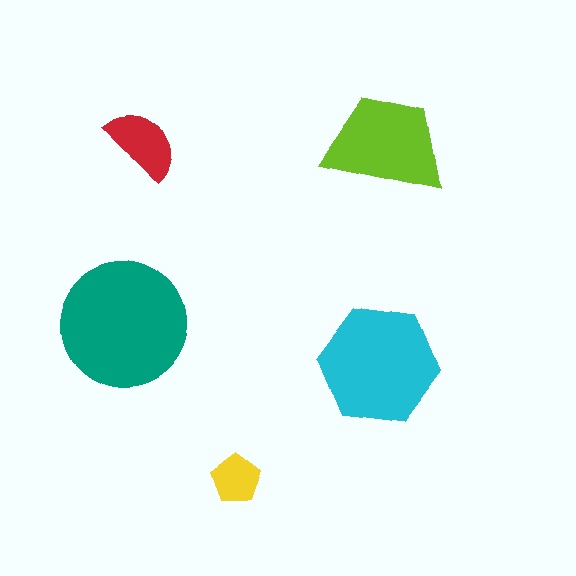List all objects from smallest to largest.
The yellow pentagon, the red semicircle, the lime trapezoid, the cyan hexagon, the teal circle.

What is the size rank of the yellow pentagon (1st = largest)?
5th.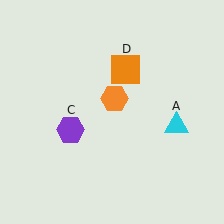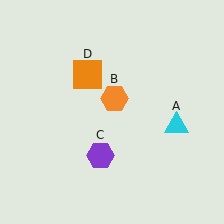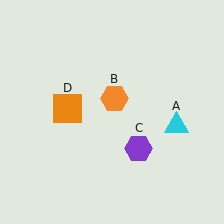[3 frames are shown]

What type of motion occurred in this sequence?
The purple hexagon (object C), orange square (object D) rotated counterclockwise around the center of the scene.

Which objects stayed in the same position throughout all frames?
Cyan triangle (object A) and orange hexagon (object B) remained stationary.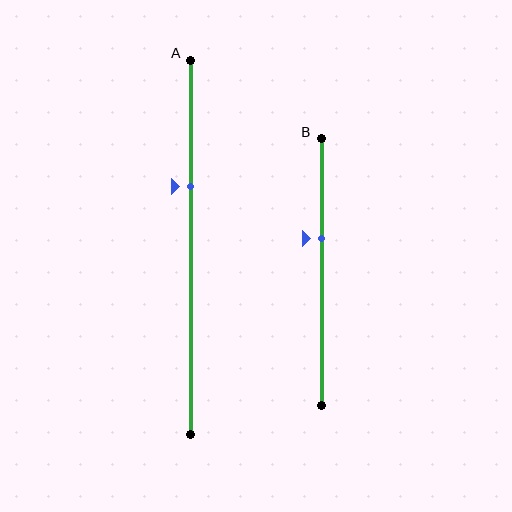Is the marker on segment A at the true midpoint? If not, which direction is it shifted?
No, the marker on segment A is shifted upward by about 16% of the segment length.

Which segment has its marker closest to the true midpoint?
Segment B has its marker closest to the true midpoint.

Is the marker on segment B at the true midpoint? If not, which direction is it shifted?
No, the marker on segment B is shifted upward by about 13% of the segment length.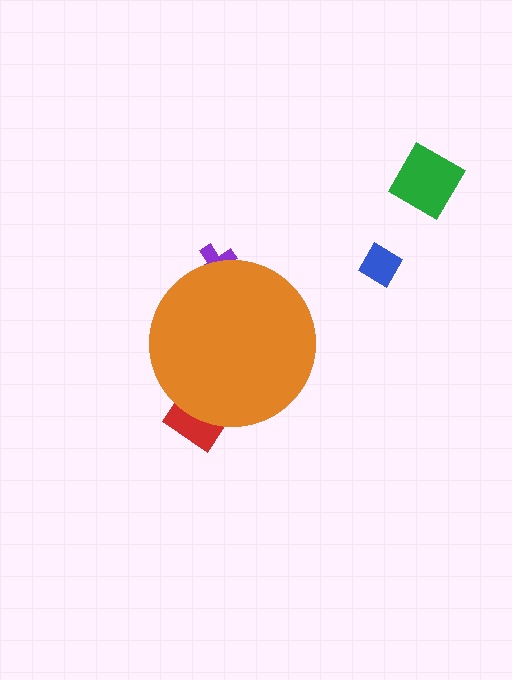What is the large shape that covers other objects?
An orange circle.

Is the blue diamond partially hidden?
No, the blue diamond is fully visible.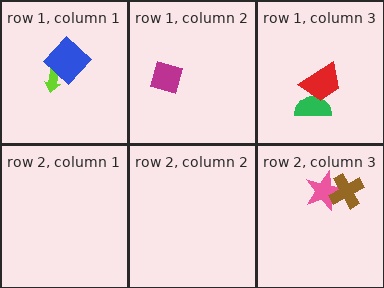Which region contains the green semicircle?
The row 1, column 3 region.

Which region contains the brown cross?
The row 2, column 3 region.